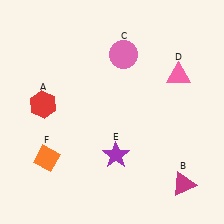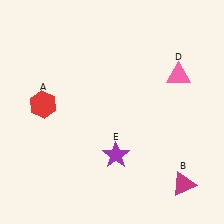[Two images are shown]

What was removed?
The orange diamond (F), the pink circle (C) were removed in Image 2.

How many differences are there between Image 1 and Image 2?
There are 2 differences between the two images.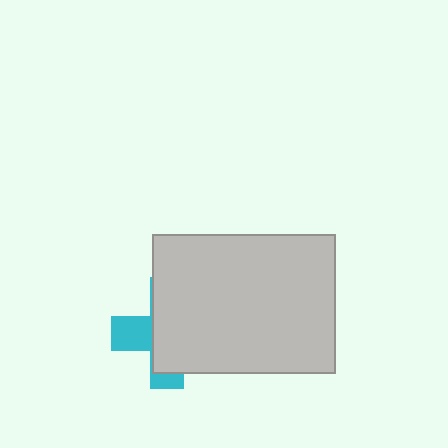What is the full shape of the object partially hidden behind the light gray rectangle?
The partially hidden object is a cyan cross.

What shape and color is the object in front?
The object in front is a light gray rectangle.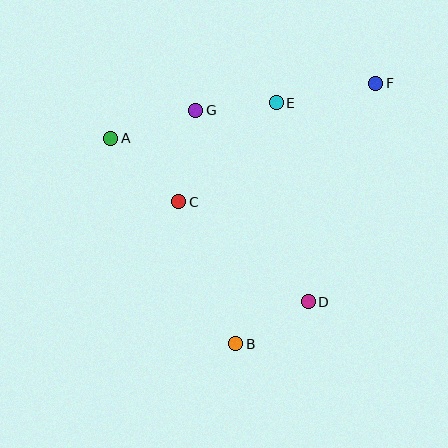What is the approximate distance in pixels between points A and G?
The distance between A and G is approximately 89 pixels.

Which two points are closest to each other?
Points E and G are closest to each other.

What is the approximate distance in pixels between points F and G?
The distance between F and G is approximately 182 pixels.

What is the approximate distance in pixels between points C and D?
The distance between C and D is approximately 164 pixels.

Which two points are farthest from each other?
Points B and F are farthest from each other.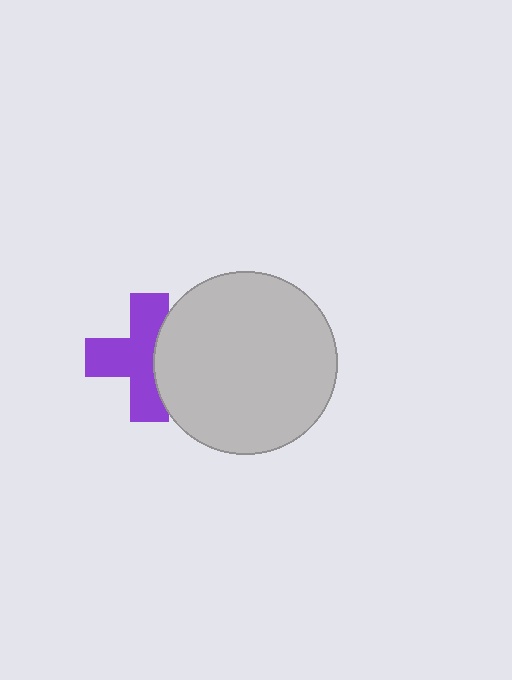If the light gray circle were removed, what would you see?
You would see the complete purple cross.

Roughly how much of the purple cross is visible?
Most of it is visible (roughly 66%).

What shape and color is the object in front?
The object in front is a light gray circle.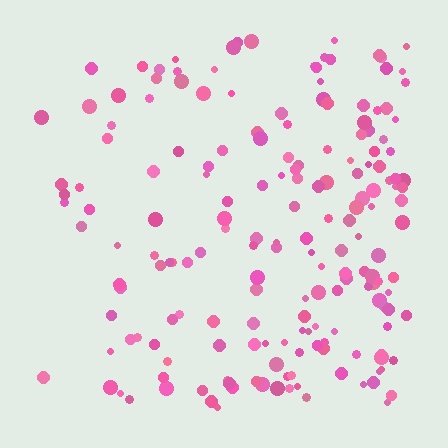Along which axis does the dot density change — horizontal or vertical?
Horizontal.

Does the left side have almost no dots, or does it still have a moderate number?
Still a moderate number, just noticeably fewer than the right.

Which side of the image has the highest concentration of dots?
The right.